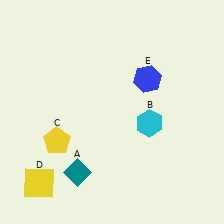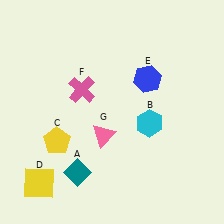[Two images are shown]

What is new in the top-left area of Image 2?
A pink cross (F) was added in the top-left area of Image 2.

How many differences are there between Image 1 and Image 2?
There are 2 differences between the two images.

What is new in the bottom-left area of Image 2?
A pink triangle (G) was added in the bottom-left area of Image 2.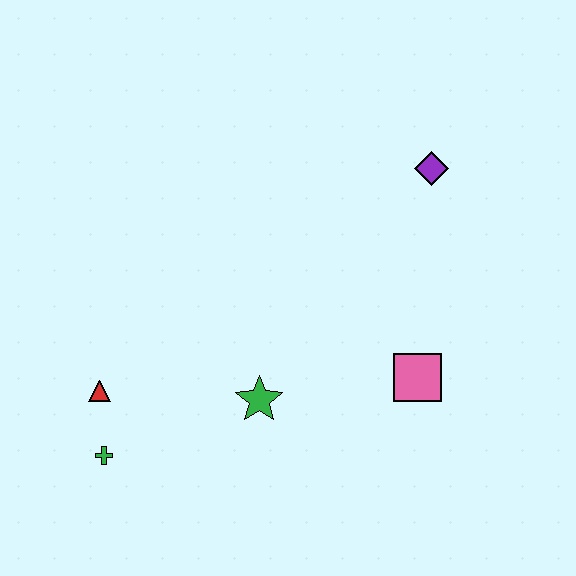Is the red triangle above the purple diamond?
No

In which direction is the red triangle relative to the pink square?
The red triangle is to the left of the pink square.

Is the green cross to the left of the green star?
Yes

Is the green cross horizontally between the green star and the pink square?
No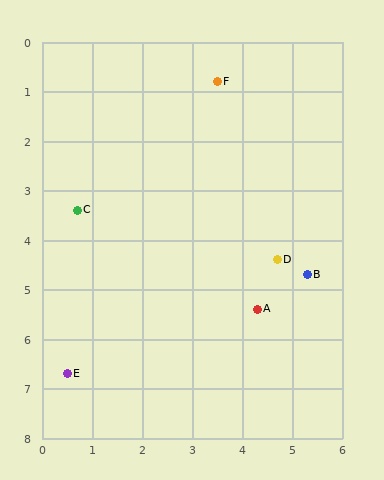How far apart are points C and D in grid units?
Points C and D are about 4.1 grid units apart.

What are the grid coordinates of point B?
Point B is at approximately (5.3, 4.7).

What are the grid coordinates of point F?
Point F is at approximately (3.5, 0.8).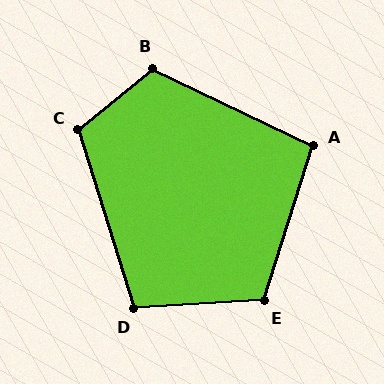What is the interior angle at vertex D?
Approximately 104 degrees (obtuse).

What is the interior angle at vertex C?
Approximately 112 degrees (obtuse).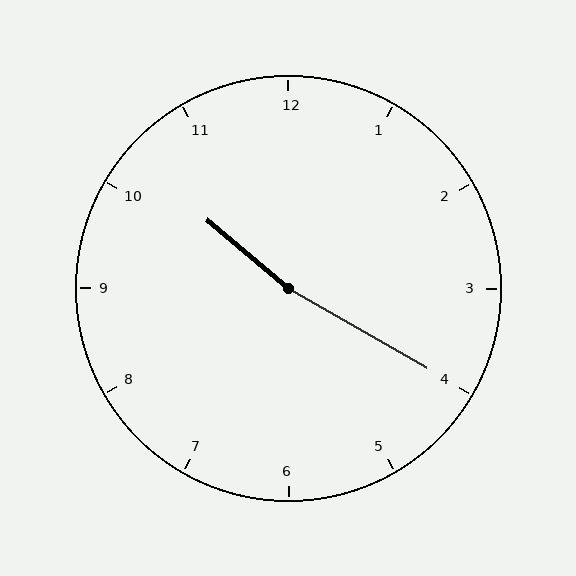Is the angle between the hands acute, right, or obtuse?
It is obtuse.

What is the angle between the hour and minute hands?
Approximately 170 degrees.